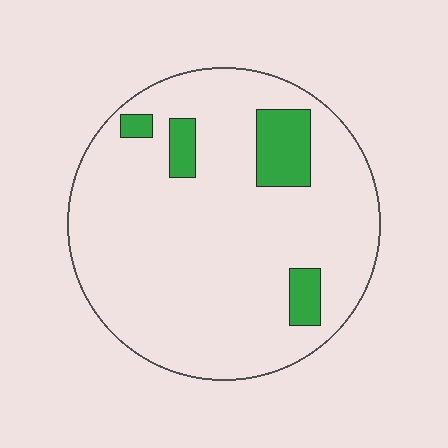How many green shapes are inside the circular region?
4.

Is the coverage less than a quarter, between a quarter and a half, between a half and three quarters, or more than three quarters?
Less than a quarter.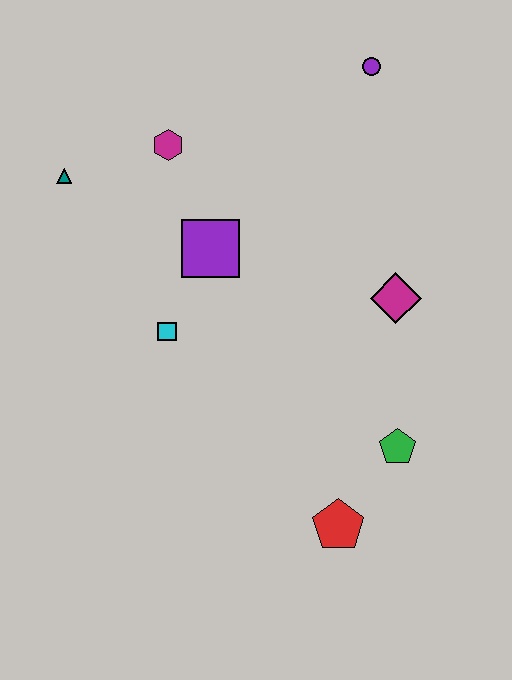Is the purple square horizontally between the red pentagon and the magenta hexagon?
Yes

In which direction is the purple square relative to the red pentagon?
The purple square is above the red pentagon.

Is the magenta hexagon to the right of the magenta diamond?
No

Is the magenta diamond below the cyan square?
No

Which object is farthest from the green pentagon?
The teal triangle is farthest from the green pentagon.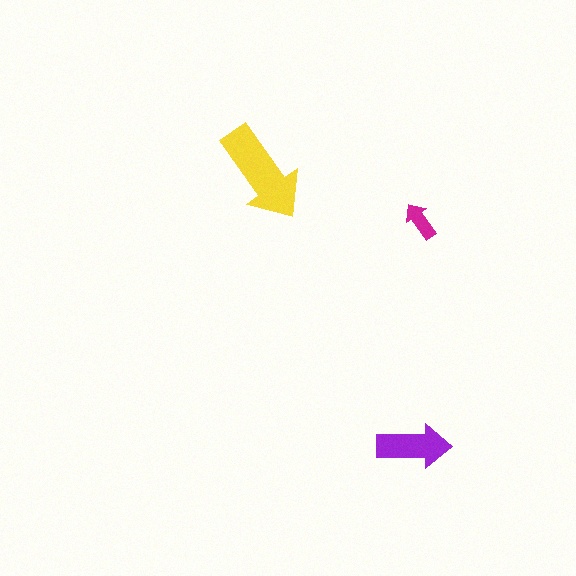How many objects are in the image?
There are 3 objects in the image.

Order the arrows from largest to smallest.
the yellow one, the purple one, the magenta one.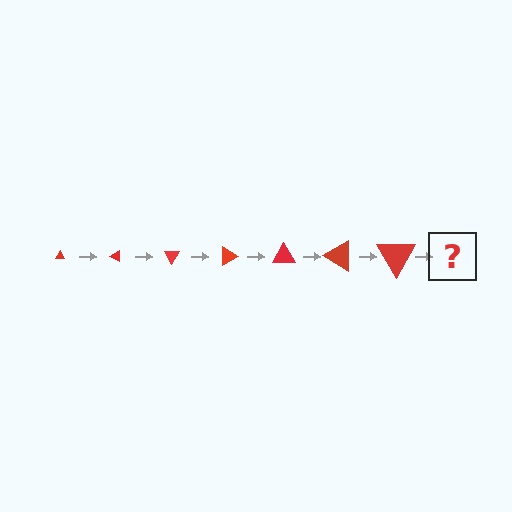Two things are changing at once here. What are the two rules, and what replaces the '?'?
The two rules are that the triangle grows larger each step and it rotates 30 degrees each step. The '?' should be a triangle, larger than the previous one and rotated 210 degrees from the start.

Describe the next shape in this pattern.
It should be a triangle, larger than the previous one and rotated 210 degrees from the start.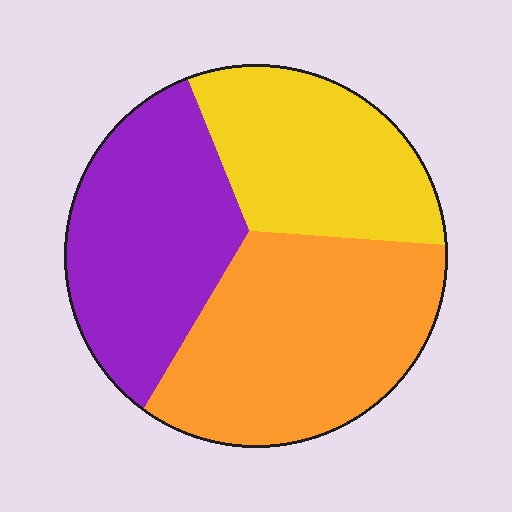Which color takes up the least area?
Yellow, at roughly 30%.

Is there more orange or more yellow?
Orange.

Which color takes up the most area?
Orange, at roughly 40%.